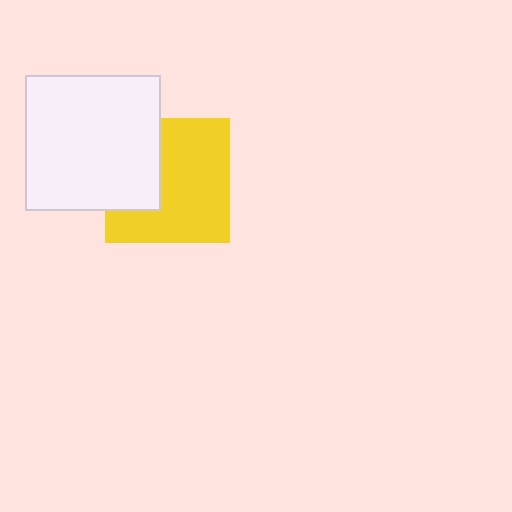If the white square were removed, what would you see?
You would see the complete yellow square.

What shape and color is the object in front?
The object in front is a white square.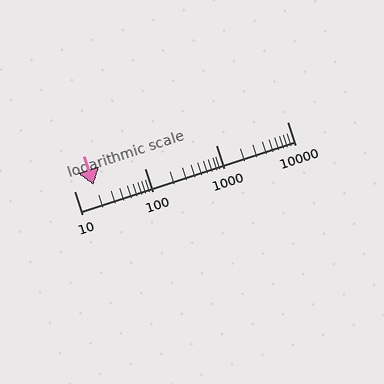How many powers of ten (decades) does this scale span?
The scale spans 3 decades, from 10 to 10000.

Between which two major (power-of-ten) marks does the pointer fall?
The pointer is between 10 and 100.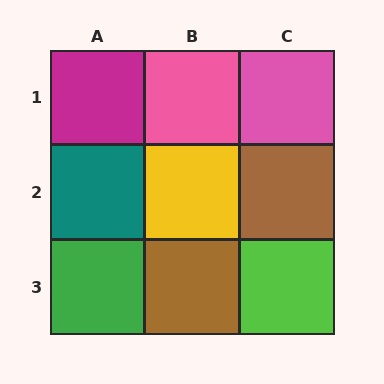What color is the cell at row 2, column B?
Yellow.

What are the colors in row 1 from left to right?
Magenta, pink, pink.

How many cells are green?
1 cell is green.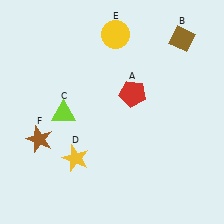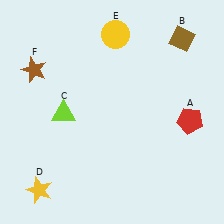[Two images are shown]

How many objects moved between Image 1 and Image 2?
3 objects moved between the two images.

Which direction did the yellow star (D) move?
The yellow star (D) moved left.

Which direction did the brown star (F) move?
The brown star (F) moved up.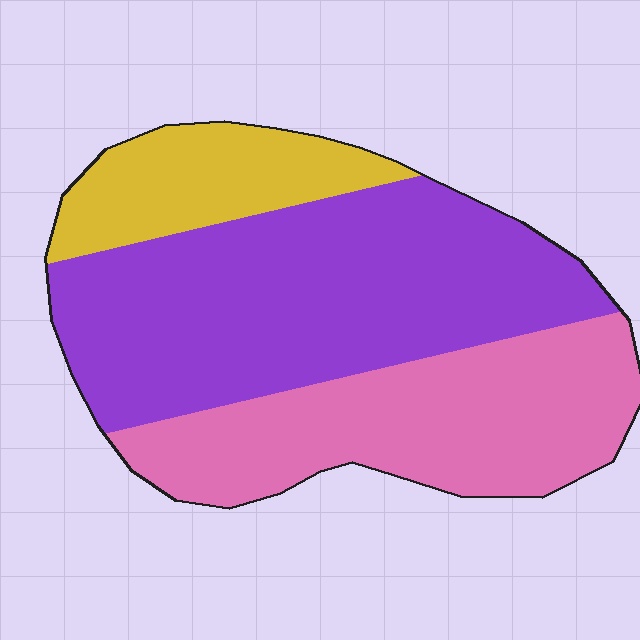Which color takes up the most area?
Purple, at roughly 50%.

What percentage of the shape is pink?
Pink takes up about one third (1/3) of the shape.